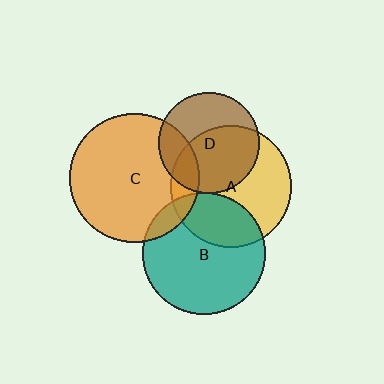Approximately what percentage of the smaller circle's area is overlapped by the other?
Approximately 5%.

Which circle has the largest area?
Circle C (orange).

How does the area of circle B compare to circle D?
Approximately 1.5 times.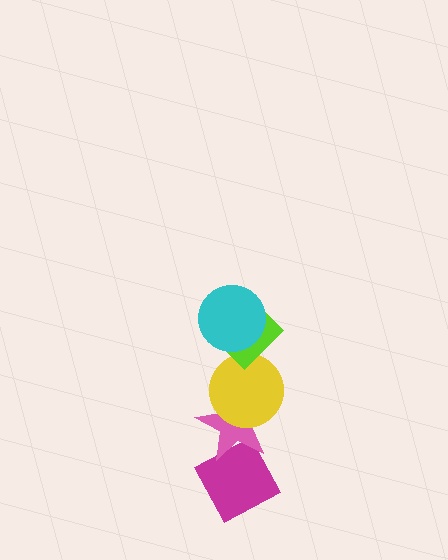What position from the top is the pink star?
The pink star is 4th from the top.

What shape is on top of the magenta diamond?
The pink star is on top of the magenta diamond.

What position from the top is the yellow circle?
The yellow circle is 3rd from the top.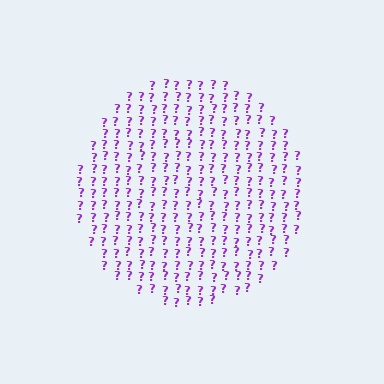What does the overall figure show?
The overall figure shows a circle.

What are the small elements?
The small elements are question marks.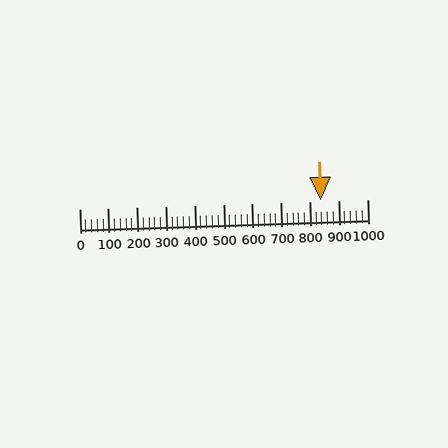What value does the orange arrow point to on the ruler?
The orange arrow points to approximately 840.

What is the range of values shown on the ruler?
The ruler shows values from 0 to 1000.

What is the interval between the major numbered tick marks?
The major tick marks are spaced 100 units apart.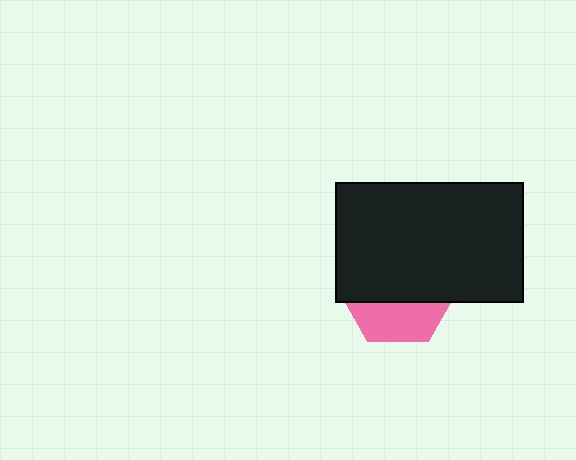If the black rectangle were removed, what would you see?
You would see the complete pink hexagon.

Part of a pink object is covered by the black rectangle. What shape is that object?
It is a hexagon.